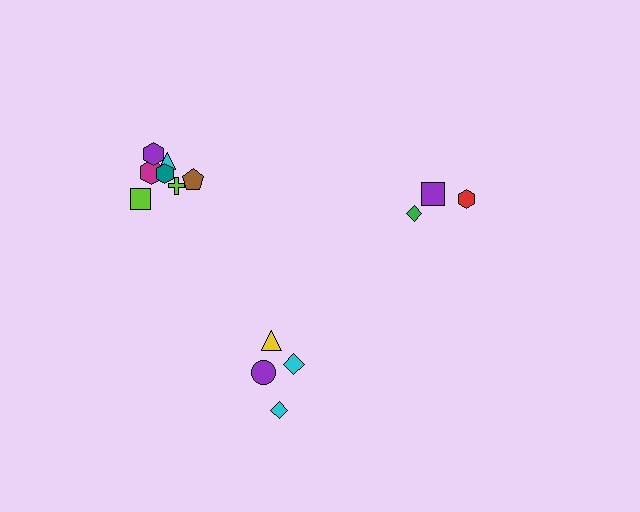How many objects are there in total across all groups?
There are 14 objects.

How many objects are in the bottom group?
There are 4 objects.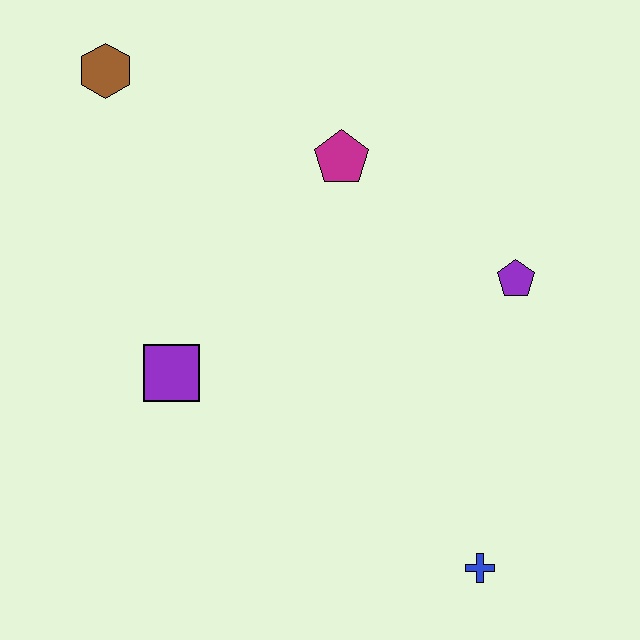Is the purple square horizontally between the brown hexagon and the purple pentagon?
Yes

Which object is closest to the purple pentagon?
The magenta pentagon is closest to the purple pentagon.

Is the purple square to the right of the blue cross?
No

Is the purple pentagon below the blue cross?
No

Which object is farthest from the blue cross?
The brown hexagon is farthest from the blue cross.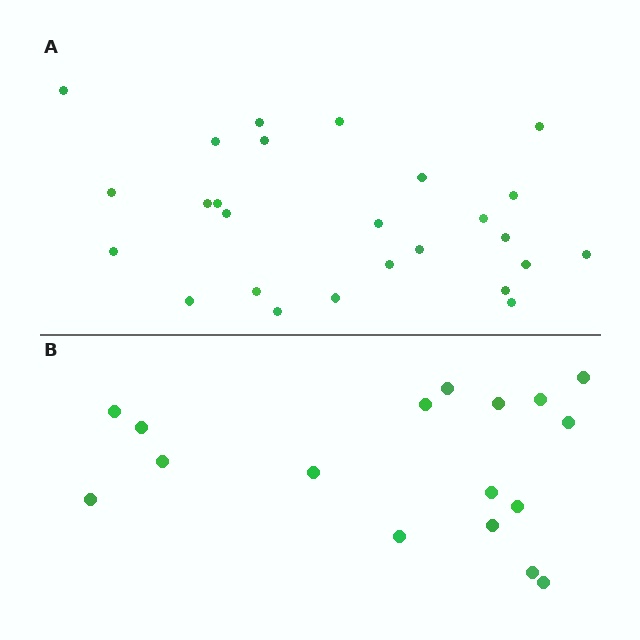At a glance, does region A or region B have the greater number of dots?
Region A (the top region) has more dots.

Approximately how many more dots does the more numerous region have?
Region A has roughly 8 or so more dots than region B.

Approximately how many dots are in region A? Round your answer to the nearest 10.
About 30 dots. (The exact count is 26, which rounds to 30.)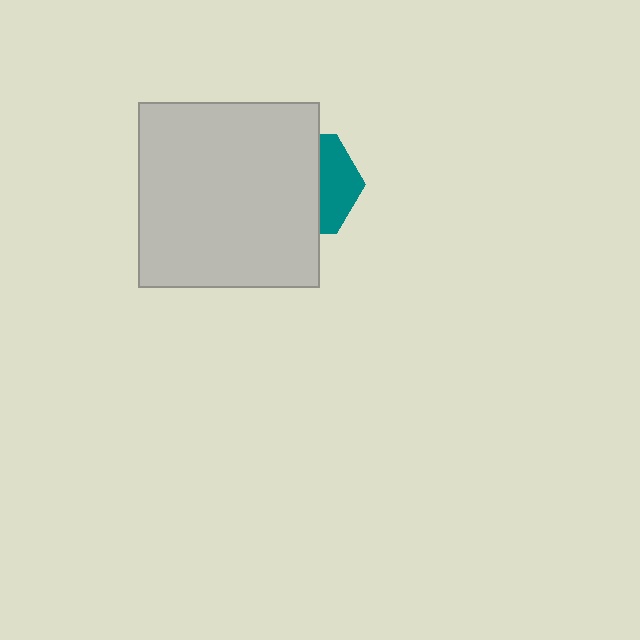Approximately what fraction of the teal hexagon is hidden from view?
Roughly 63% of the teal hexagon is hidden behind the light gray rectangle.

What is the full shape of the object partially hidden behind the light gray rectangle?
The partially hidden object is a teal hexagon.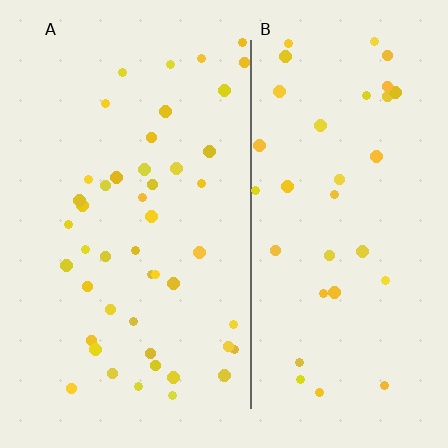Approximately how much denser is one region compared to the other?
Approximately 1.3× — region A over region B.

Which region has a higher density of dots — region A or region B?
A (the left).